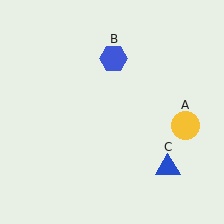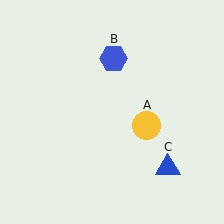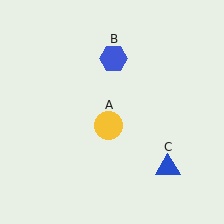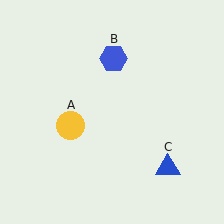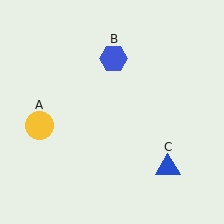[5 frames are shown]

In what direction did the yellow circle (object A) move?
The yellow circle (object A) moved left.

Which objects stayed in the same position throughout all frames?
Blue hexagon (object B) and blue triangle (object C) remained stationary.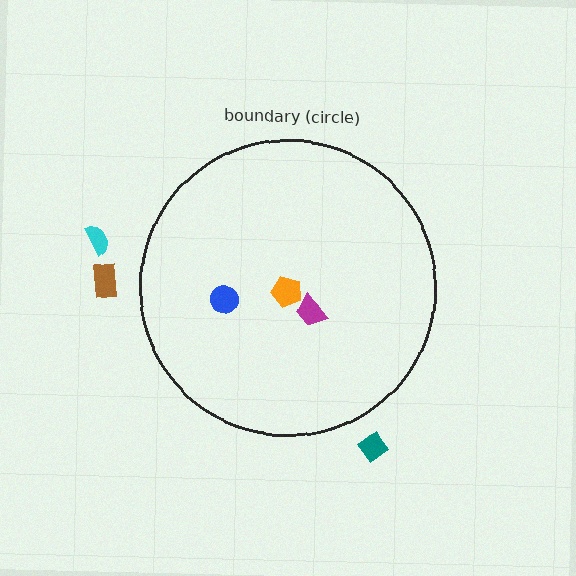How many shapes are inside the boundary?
3 inside, 3 outside.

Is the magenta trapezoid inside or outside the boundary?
Inside.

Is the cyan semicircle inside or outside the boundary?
Outside.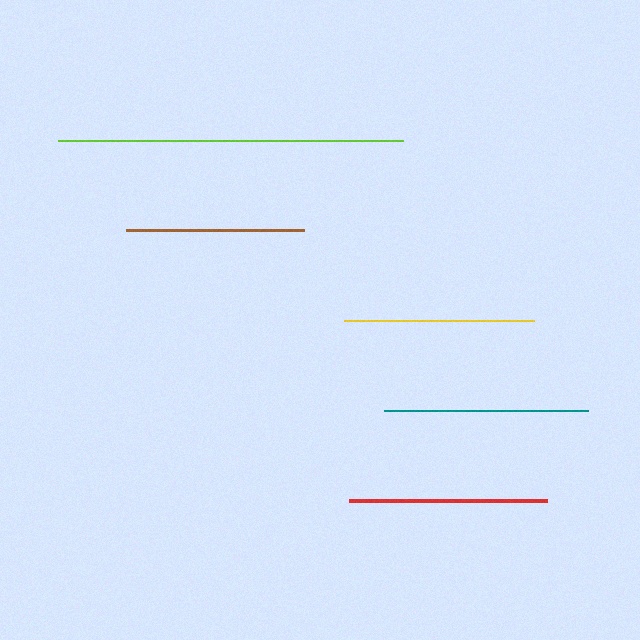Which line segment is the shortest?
The brown line is the shortest at approximately 178 pixels.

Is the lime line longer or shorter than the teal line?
The lime line is longer than the teal line.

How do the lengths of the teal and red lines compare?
The teal and red lines are approximately the same length.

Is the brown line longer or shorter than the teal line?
The teal line is longer than the brown line.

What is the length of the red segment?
The red segment is approximately 198 pixels long.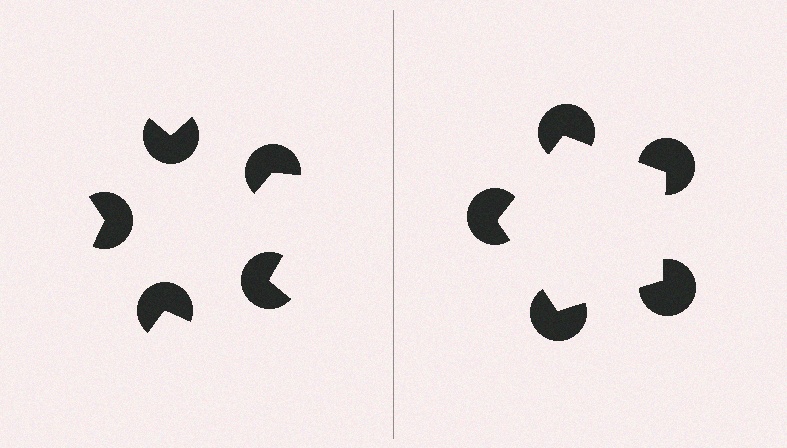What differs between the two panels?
The pac-man discs are positioned identically on both sides; only the wedge orientations differ. On the right they align to a pentagon; on the left they are misaligned.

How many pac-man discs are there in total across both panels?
10 — 5 on each side.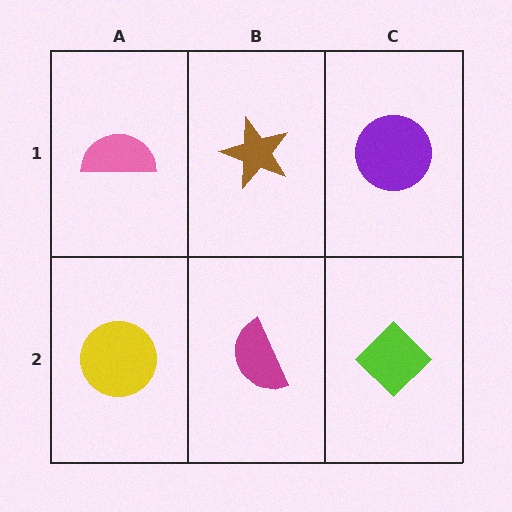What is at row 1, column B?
A brown star.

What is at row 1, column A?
A pink semicircle.